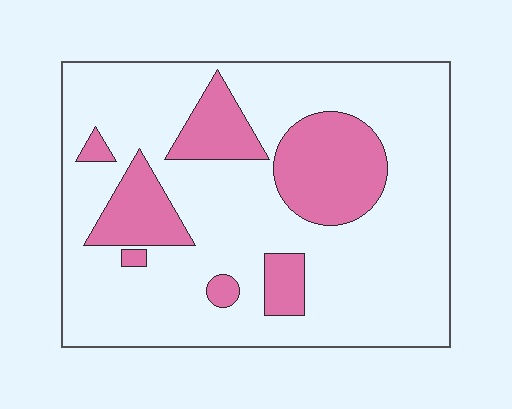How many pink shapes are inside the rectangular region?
7.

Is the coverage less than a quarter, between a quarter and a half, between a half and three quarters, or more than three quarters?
Less than a quarter.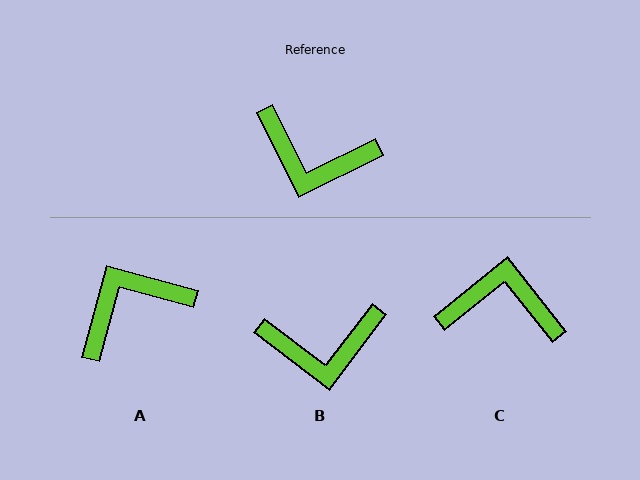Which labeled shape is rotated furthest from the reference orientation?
C, about 168 degrees away.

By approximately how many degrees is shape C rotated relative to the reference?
Approximately 168 degrees clockwise.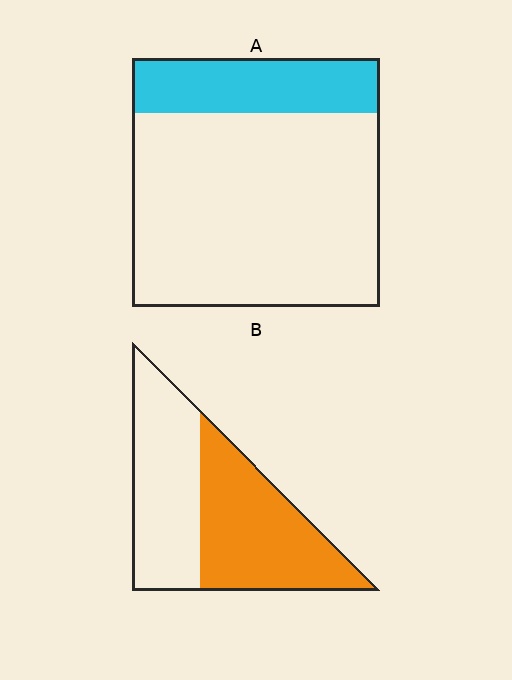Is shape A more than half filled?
No.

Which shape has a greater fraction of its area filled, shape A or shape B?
Shape B.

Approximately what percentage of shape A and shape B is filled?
A is approximately 20% and B is approximately 55%.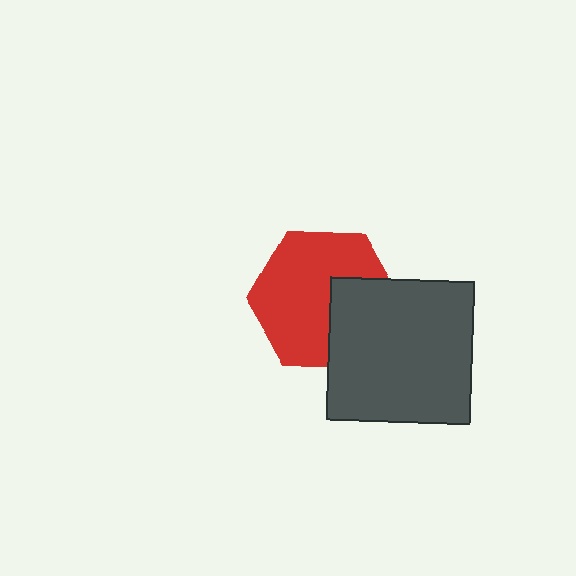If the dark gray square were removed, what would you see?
You would see the complete red hexagon.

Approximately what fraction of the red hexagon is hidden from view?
Roughly 32% of the red hexagon is hidden behind the dark gray square.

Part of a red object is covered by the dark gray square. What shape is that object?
It is a hexagon.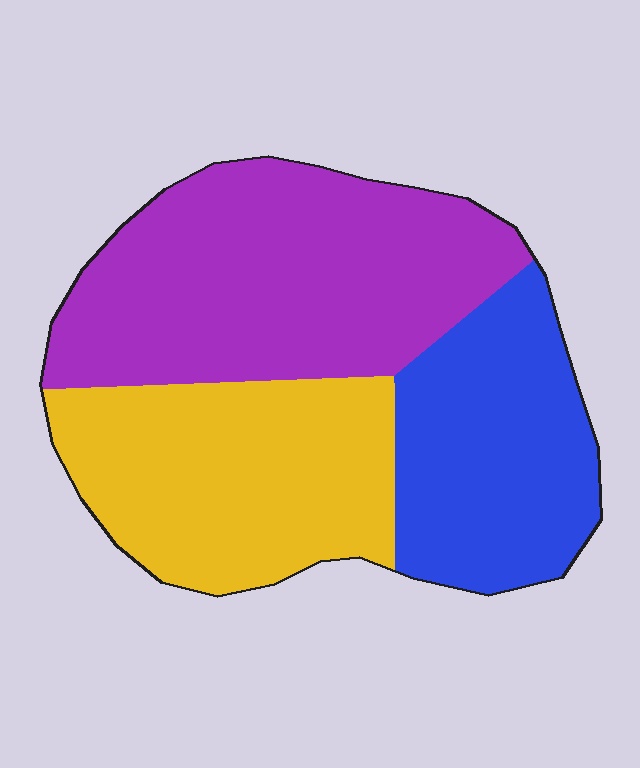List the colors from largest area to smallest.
From largest to smallest: purple, yellow, blue.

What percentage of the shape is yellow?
Yellow takes up about one third (1/3) of the shape.